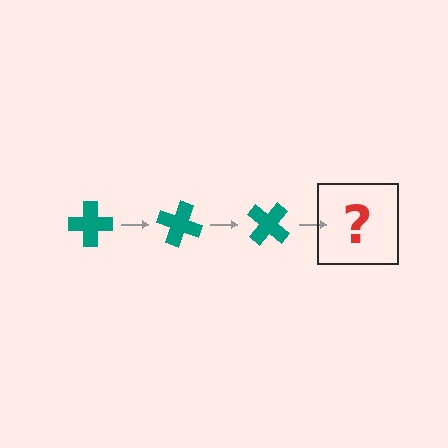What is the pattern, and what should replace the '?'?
The pattern is that the cross rotates 20 degrees each step. The '?' should be a teal cross rotated 60 degrees.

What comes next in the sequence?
The next element should be a teal cross rotated 60 degrees.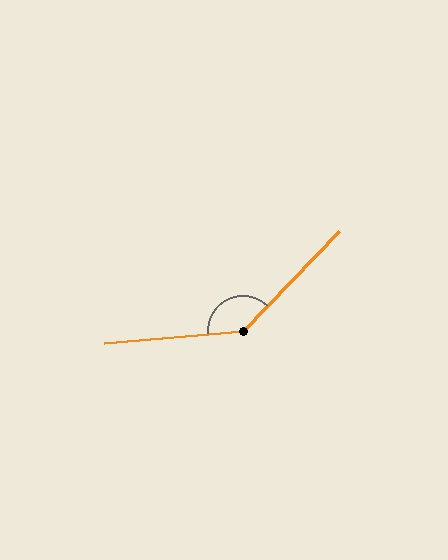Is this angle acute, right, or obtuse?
It is obtuse.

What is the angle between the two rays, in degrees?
Approximately 139 degrees.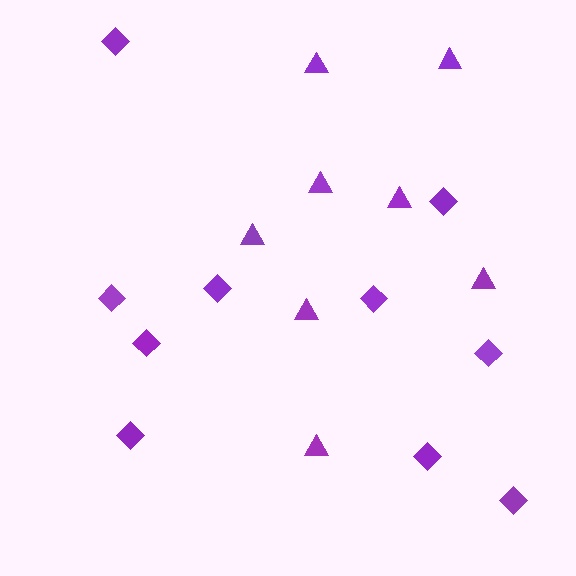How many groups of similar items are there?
There are 2 groups: one group of diamonds (10) and one group of triangles (8).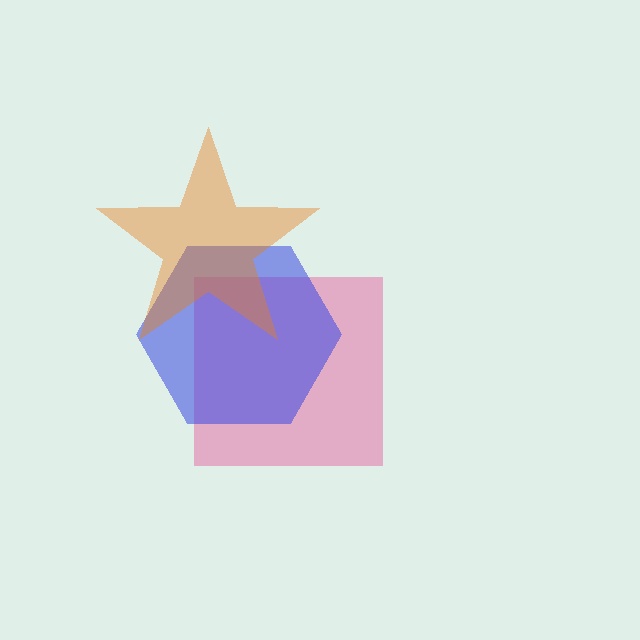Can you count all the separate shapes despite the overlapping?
Yes, there are 3 separate shapes.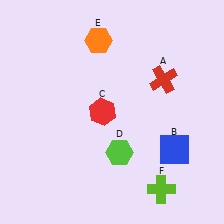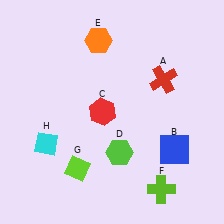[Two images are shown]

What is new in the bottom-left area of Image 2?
A lime diamond (G) was added in the bottom-left area of Image 2.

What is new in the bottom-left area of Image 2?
A cyan diamond (H) was added in the bottom-left area of Image 2.